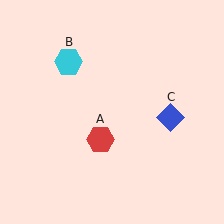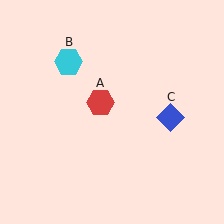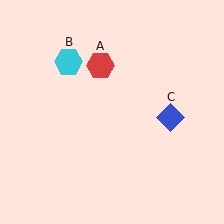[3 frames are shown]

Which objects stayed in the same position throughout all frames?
Cyan hexagon (object B) and blue diamond (object C) remained stationary.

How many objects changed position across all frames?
1 object changed position: red hexagon (object A).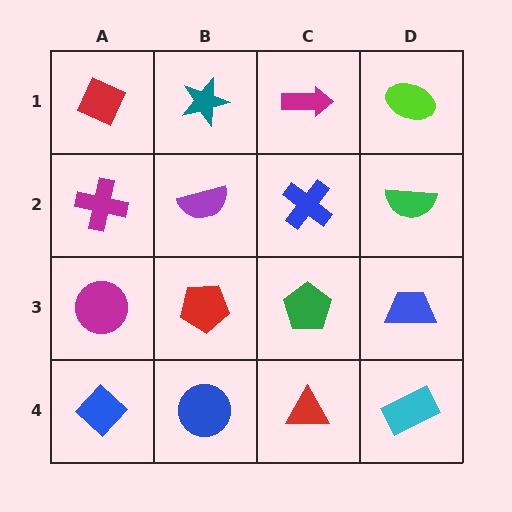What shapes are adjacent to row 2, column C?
A magenta arrow (row 1, column C), a green pentagon (row 3, column C), a purple semicircle (row 2, column B), a green semicircle (row 2, column D).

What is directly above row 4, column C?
A green pentagon.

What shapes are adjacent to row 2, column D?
A lime ellipse (row 1, column D), a blue trapezoid (row 3, column D), a blue cross (row 2, column C).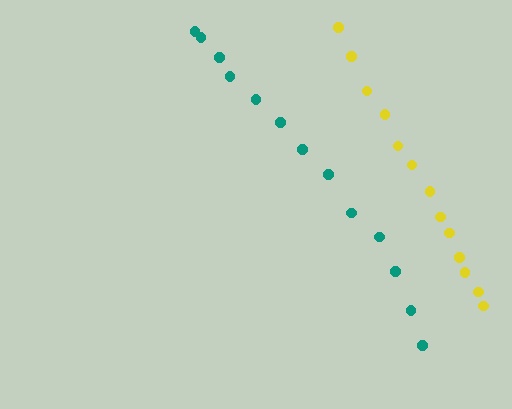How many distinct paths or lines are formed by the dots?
There are 2 distinct paths.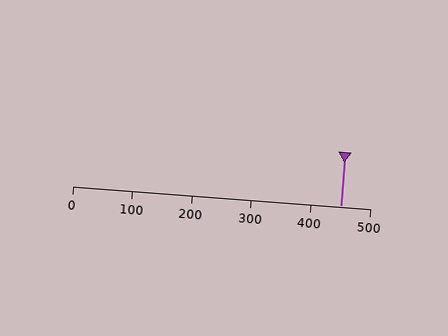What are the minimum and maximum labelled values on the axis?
The axis runs from 0 to 500.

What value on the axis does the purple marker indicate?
The marker indicates approximately 450.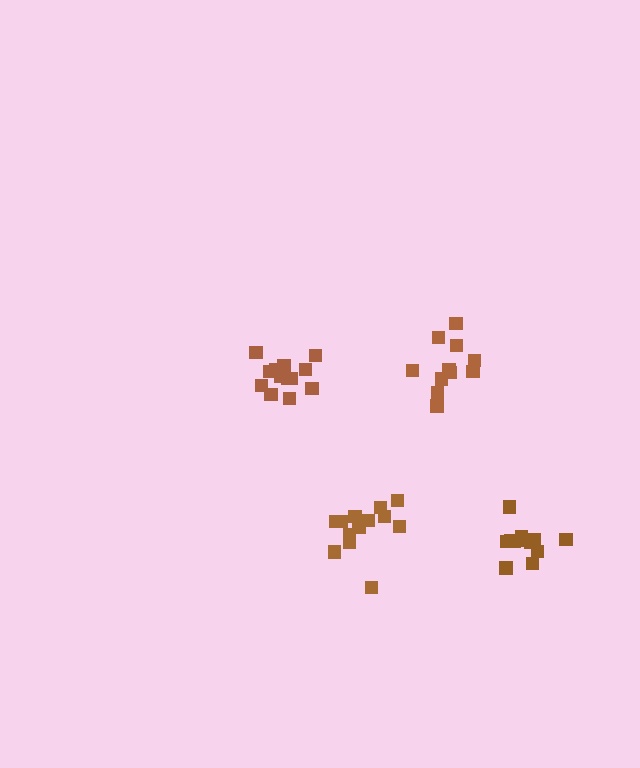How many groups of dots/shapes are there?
There are 4 groups.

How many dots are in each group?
Group 1: 12 dots, Group 2: 11 dots, Group 3: 13 dots, Group 4: 13 dots (49 total).